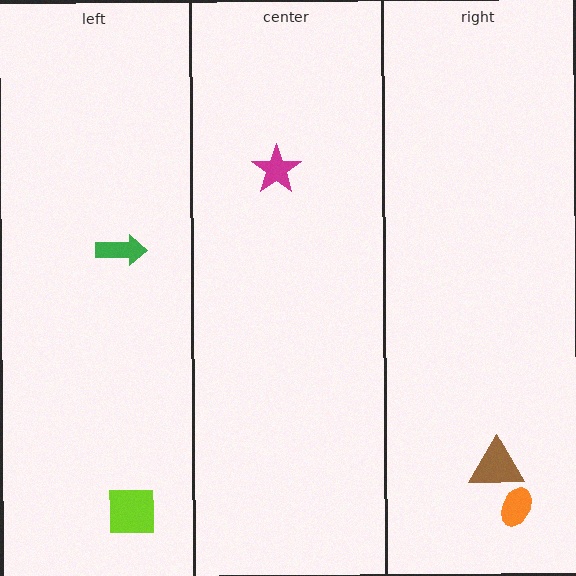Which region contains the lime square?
The left region.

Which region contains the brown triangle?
The right region.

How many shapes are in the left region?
2.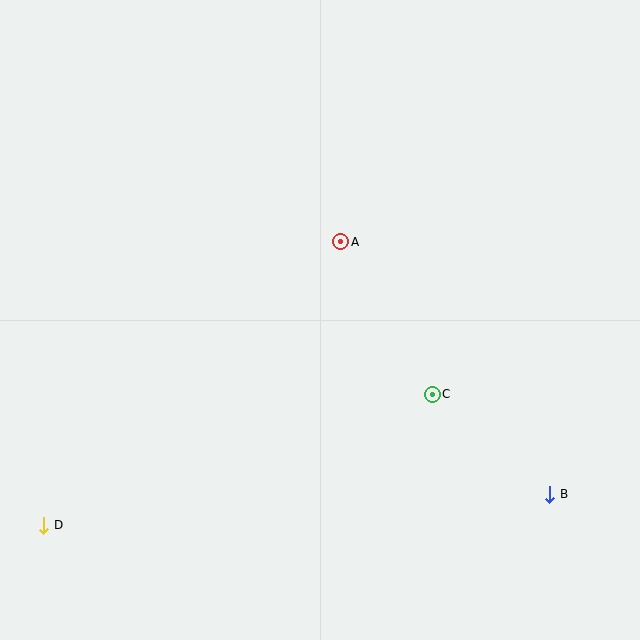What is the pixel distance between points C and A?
The distance between C and A is 178 pixels.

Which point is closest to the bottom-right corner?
Point B is closest to the bottom-right corner.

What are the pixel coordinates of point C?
Point C is at (432, 394).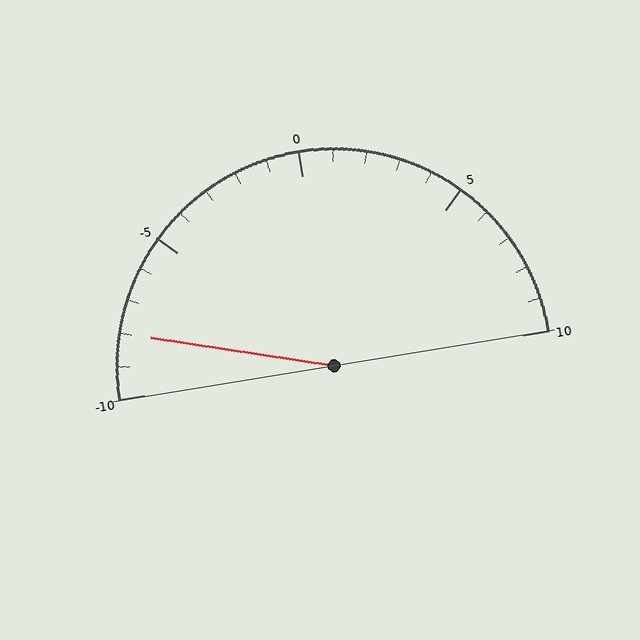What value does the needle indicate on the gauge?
The needle indicates approximately -8.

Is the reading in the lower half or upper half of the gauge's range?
The reading is in the lower half of the range (-10 to 10).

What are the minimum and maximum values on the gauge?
The gauge ranges from -10 to 10.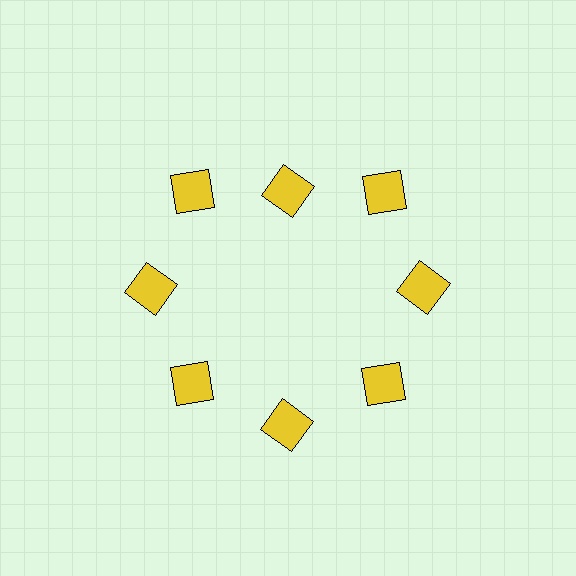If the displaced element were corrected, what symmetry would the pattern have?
It would have 8-fold rotational symmetry — the pattern would map onto itself every 45 degrees.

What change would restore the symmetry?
The symmetry would be restored by moving it outward, back onto the ring so that all 8 squares sit at equal angles and equal distance from the center.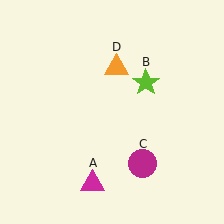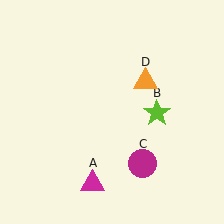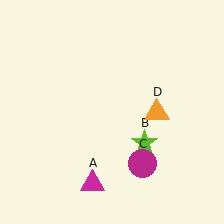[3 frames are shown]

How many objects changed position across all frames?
2 objects changed position: lime star (object B), orange triangle (object D).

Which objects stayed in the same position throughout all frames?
Magenta triangle (object A) and magenta circle (object C) remained stationary.